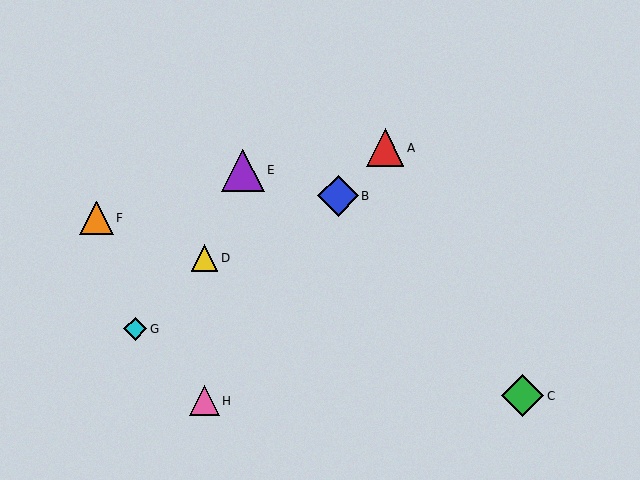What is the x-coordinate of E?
Object E is at x≈243.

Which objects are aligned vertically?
Objects D, H are aligned vertically.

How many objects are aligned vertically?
2 objects (D, H) are aligned vertically.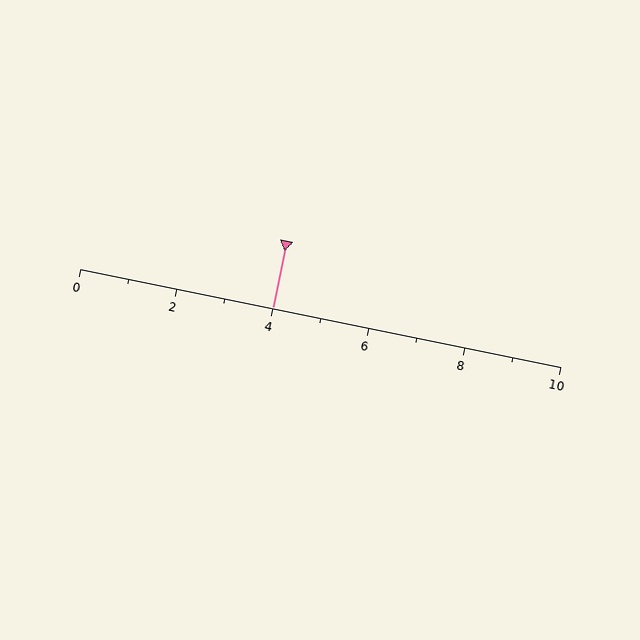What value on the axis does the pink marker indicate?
The marker indicates approximately 4.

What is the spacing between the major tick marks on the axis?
The major ticks are spaced 2 apart.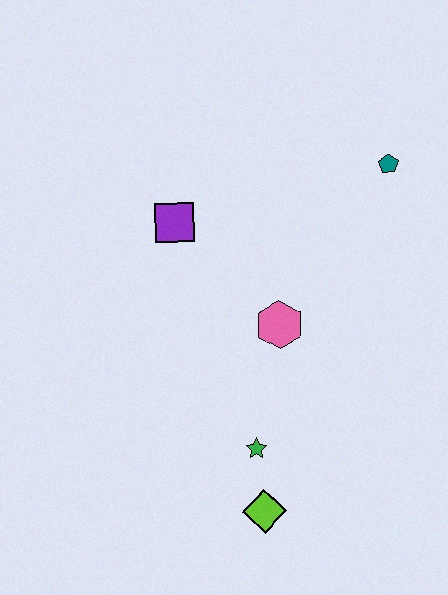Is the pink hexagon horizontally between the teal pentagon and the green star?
Yes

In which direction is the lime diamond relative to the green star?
The lime diamond is below the green star.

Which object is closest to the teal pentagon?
The pink hexagon is closest to the teal pentagon.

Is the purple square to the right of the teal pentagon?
No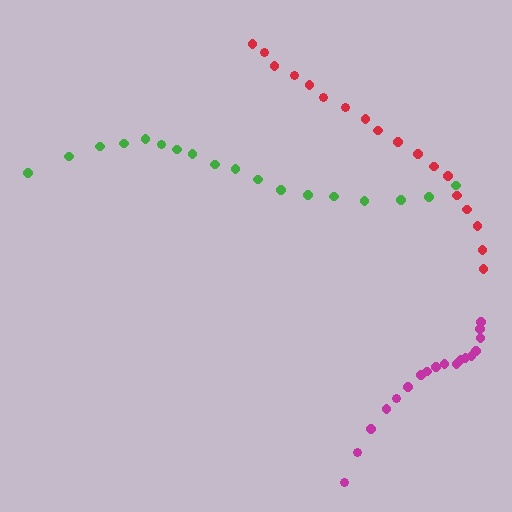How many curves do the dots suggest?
There are 3 distinct paths.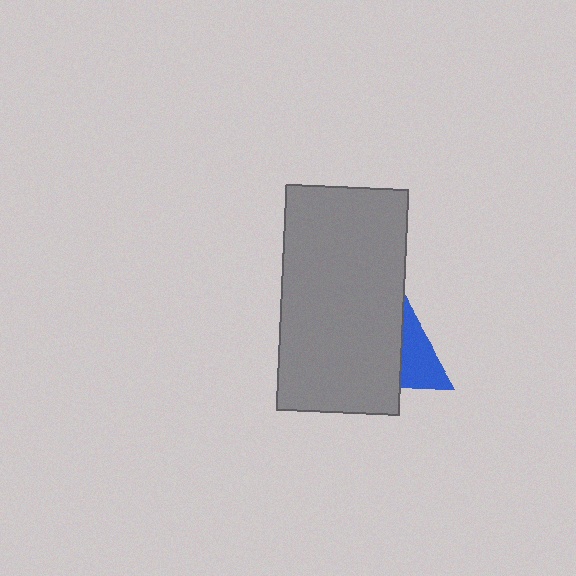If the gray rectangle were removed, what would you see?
You would see the complete blue triangle.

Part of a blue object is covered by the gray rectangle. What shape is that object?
It is a triangle.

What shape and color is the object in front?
The object in front is a gray rectangle.